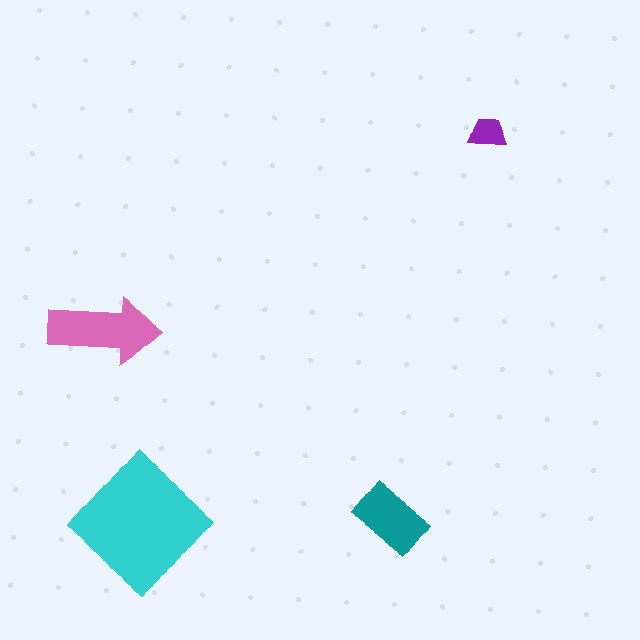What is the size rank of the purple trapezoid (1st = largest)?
4th.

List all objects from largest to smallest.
The cyan diamond, the pink arrow, the teal rectangle, the purple trapezoid.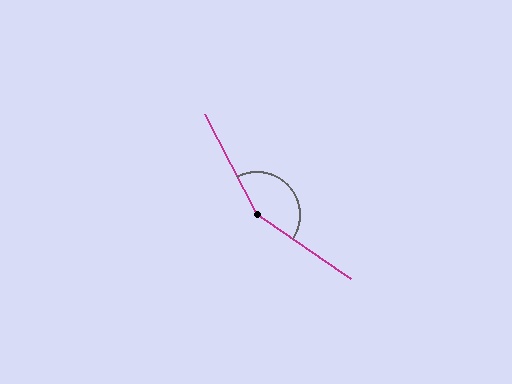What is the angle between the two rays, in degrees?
Approximately 151 degrees.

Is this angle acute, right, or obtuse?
It is obtuse.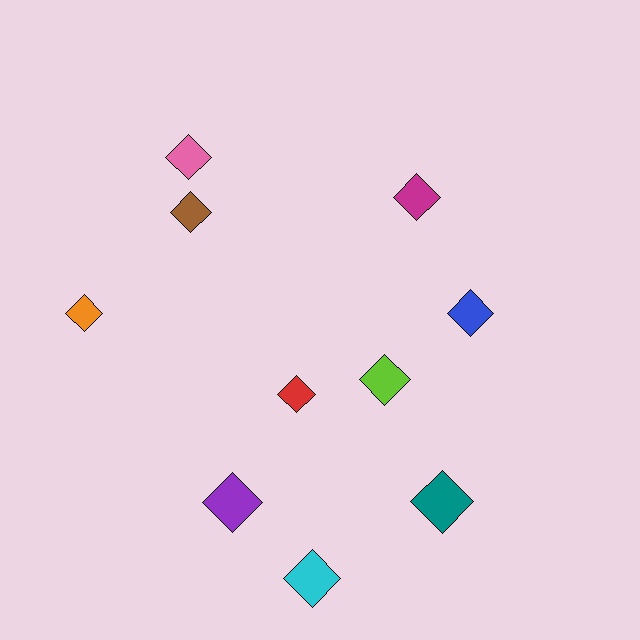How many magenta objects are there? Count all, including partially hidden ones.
There is 1 magenta object.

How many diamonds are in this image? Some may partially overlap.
There are 10 diamonds.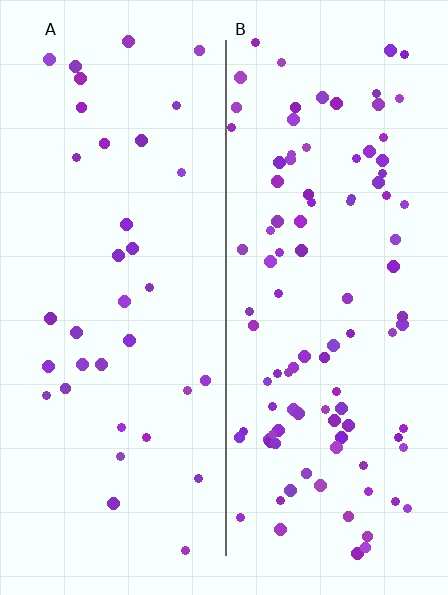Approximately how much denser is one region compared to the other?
Approximately 2.8× — region B over region A.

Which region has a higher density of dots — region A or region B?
B (the right).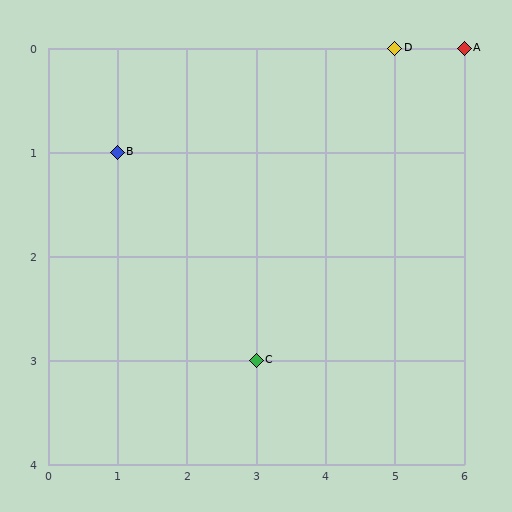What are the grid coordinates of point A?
Point A is at grid coordinates (6, 0).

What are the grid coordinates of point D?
Point D is at grid coordinates (5, 0).